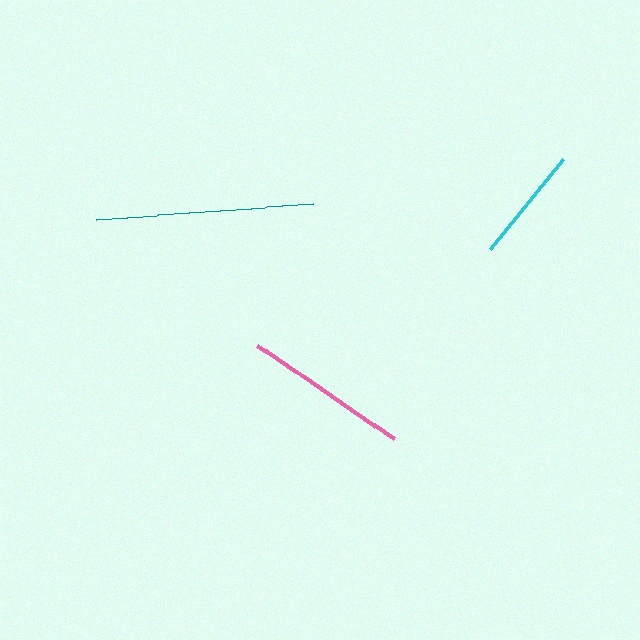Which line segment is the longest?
The teal line is the longest at approximately 218 pixels.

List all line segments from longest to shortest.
From longest to shortest: teal, pink, cyan.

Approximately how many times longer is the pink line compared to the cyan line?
The pink line is approximately 1.4 times the length of the cyan line.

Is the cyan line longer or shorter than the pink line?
The pink line is longer than the cyan line.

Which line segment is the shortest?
The cyan line is the shortest at approximately 115 pixels.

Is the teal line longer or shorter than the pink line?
The teal line is longer than the pink line.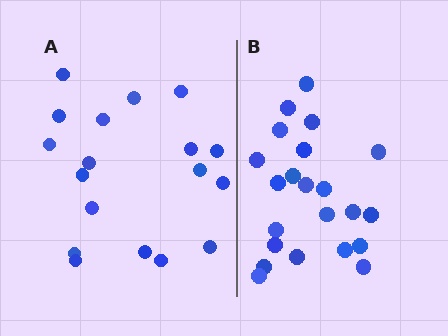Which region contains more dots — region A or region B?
Region B (the right region) has more dots.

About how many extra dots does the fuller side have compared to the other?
Region B has about 4 more dots than region A.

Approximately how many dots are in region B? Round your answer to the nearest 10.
About 20 dots. (The exact count is 22, which rounds to 20.)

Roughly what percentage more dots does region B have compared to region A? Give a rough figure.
About 20% more.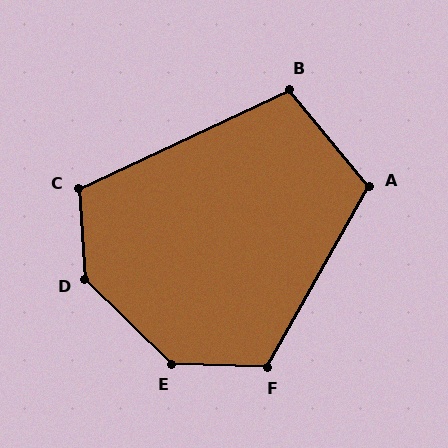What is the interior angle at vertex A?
Approximately 111 degrees (obtuse).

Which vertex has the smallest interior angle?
B, at approximately 104 degrees.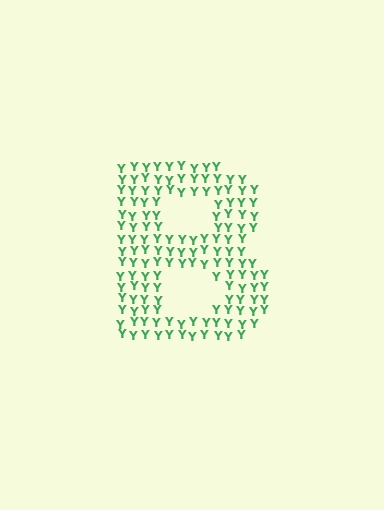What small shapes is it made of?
It is made of small letter Y's.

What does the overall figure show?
The overall figure shows the letter B.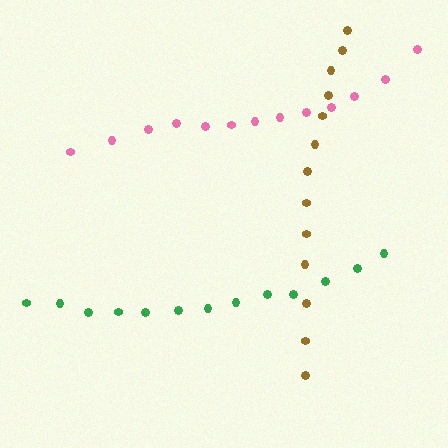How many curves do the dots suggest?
There are 3 distinct paths.